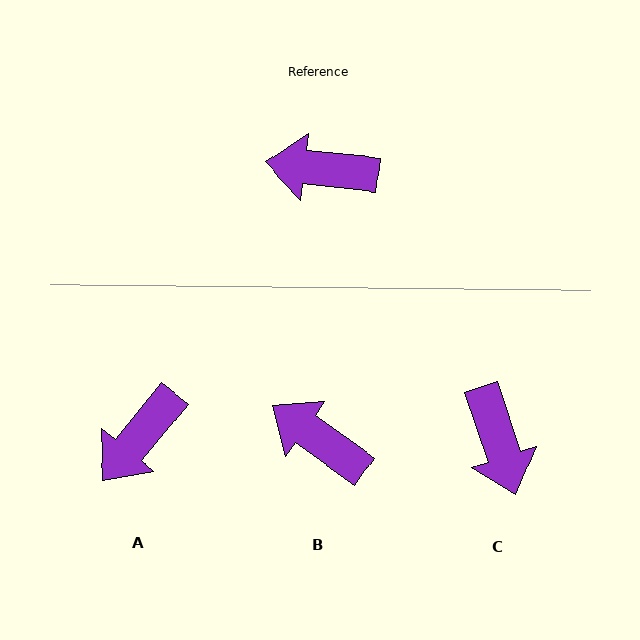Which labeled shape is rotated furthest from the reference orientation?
C, about 115 degrees away.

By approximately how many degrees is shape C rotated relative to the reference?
Approximately 115 degrees counter-clockwise.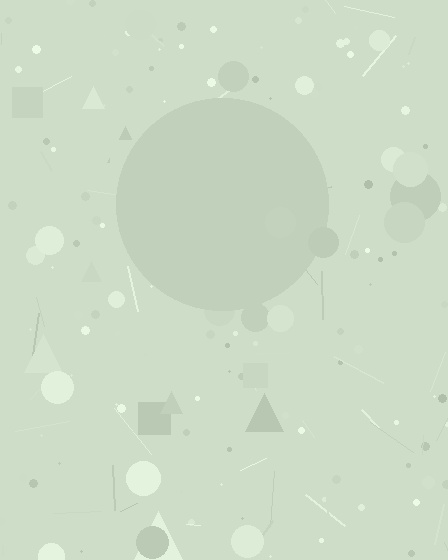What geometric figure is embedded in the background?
A circle is embedded in the background.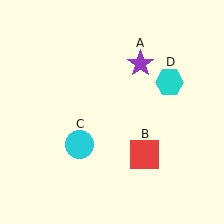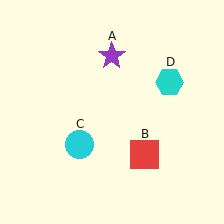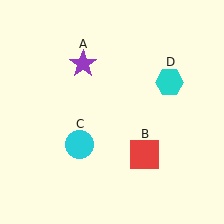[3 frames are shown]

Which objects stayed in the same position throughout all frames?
Red square (object B) and cyan circle (object C) and cyan hexagon (object D) remained stationary.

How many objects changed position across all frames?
1 object changed position: purple star (object A).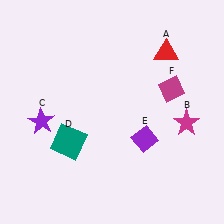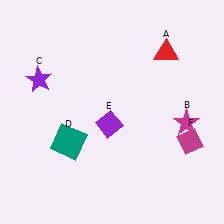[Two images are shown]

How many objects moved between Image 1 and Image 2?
3 objects moved between the two images.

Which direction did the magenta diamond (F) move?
The magenta diamond (F) moved down.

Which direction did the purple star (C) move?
The purple star (C) moved up.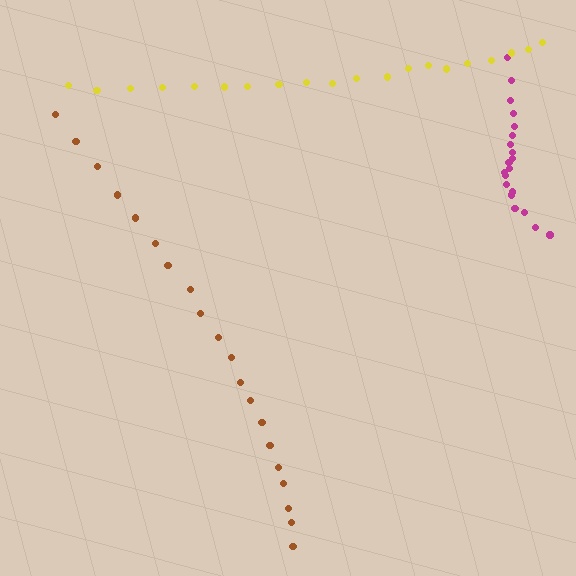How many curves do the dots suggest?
There are 3 distinct paths.